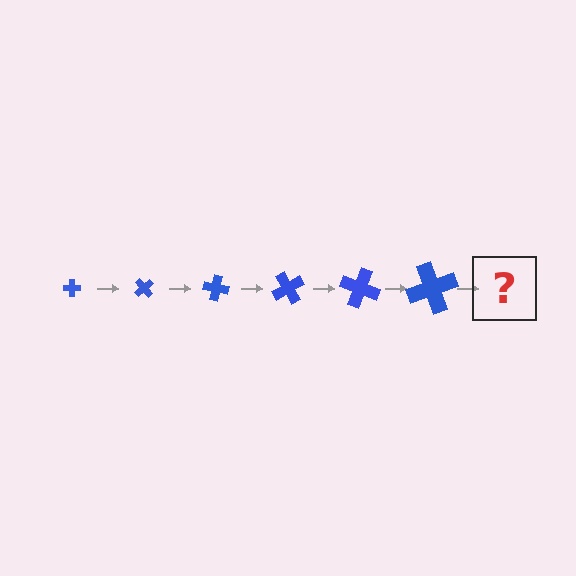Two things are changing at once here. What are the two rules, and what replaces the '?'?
The two rules are that the cross grows larger each step and it rotates 50 degrees each step. The '?' should be a cross, larger than the previous one and rotated 300 degrees from the start.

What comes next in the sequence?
The next element should be a cross, larger than the previous one and rotated 300 degrees from the start.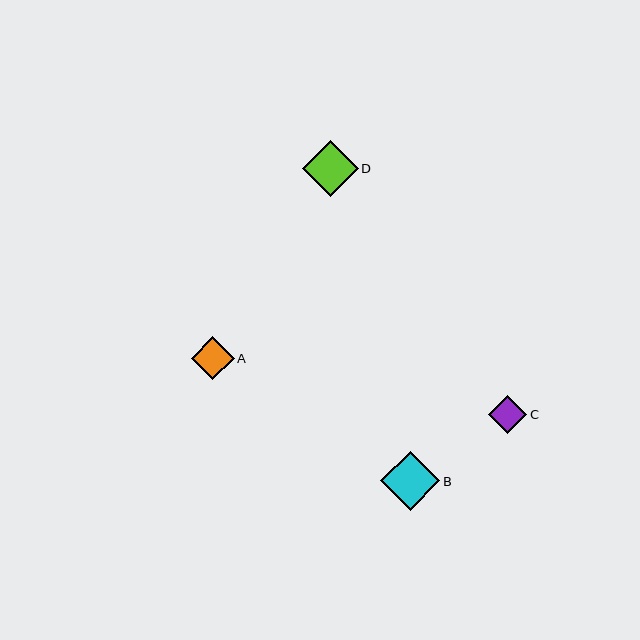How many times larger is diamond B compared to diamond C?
Diamond B is approximately 1.5 times the size of diamond C.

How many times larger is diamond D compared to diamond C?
Diamond D is approximately 1.5 times the size of diamond C.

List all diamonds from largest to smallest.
From largest to smallest: B, D, A, C.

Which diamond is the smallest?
Diamond C is the smallest with a size of approximately 38 pixels.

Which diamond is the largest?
Diamond B is the largest with a size of approximately 59 pixels.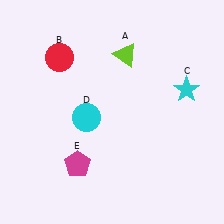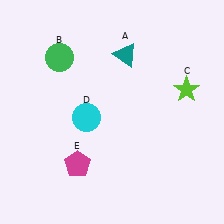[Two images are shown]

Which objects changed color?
A changed from lime to teal. B changed from red to green. C changed from cyan to lime.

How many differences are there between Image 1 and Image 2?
There are 3 differences between the two images.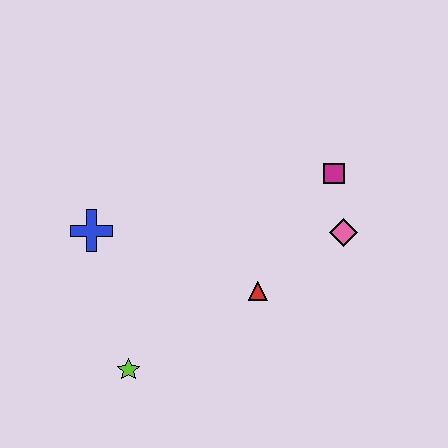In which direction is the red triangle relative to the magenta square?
The red triangle is below the magenta square.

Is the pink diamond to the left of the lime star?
No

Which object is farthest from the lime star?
The magenta square is farthest from the lime star.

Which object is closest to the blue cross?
The lime star is closest to the blue cross.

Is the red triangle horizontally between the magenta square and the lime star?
Yes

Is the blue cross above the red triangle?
Yes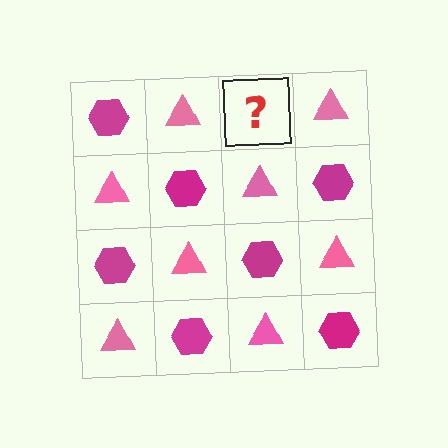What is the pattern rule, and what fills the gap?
The rule is that it alternates magenta hexagon and pink triangle in a checkerboard pattern. The gap should be filled with a magenta hexagon.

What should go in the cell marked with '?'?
The missing cell should contain a magenta hexagon.